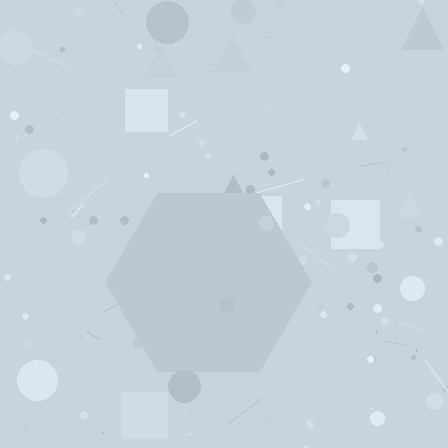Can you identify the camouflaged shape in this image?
The camouflaged shape is a hexagon.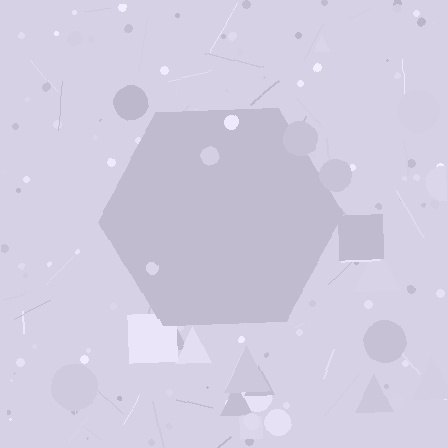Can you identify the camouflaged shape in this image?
The camouflaged shape is a hexagon.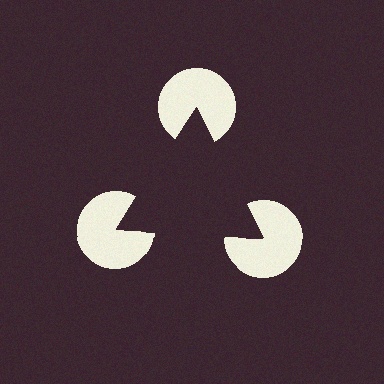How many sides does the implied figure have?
3 sides.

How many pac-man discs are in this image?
There are 3 — one at each vertex of the illusory triangle.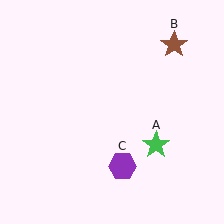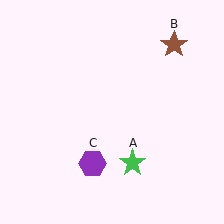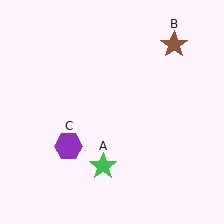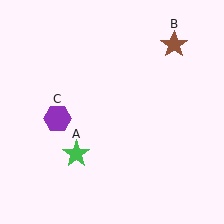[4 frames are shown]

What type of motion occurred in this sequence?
The green star (object A), purple hexagon (object C) rotated clockwise around the center of the scene.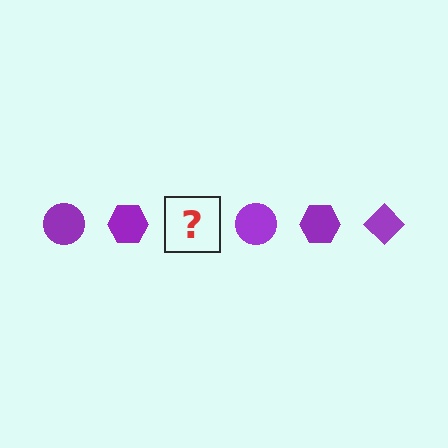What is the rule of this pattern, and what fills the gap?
The rule is that the pattern cycles through circle, hexagon, diamond shapes in purple. The gap should be filled with a purple diamond.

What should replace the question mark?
The question mark should be replaced with a purple diamond.